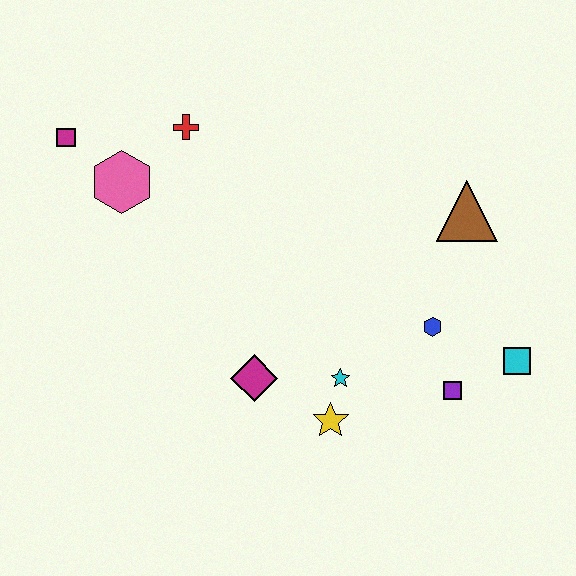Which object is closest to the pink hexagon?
The magenta square is closest to the pink hexagon.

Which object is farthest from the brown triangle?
The magenta square is farthest from the brown triangle.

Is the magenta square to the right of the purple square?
No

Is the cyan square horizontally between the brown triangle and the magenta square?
No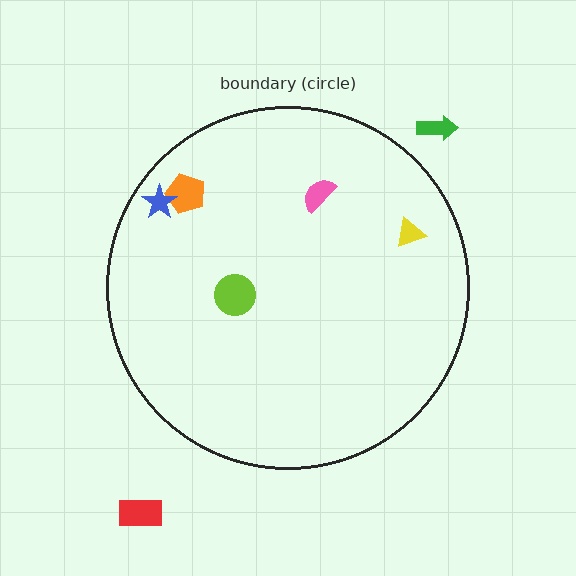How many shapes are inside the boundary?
5 inside, 2 outside.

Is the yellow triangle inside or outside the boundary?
Inside.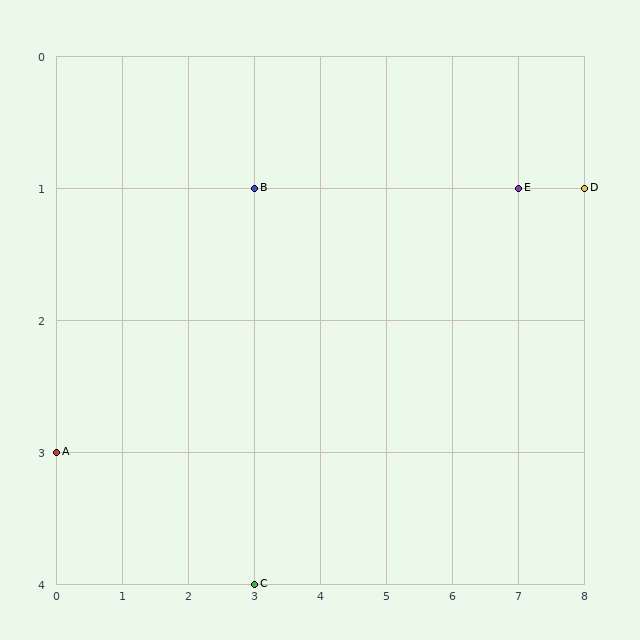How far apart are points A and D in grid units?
Points A and D are 8 columns and 2 rows apart (about 8.2 grid units diagonally).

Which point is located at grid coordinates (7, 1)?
Point E is at (7, 1).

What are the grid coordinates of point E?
Point E is at grid coordinates (7, 1).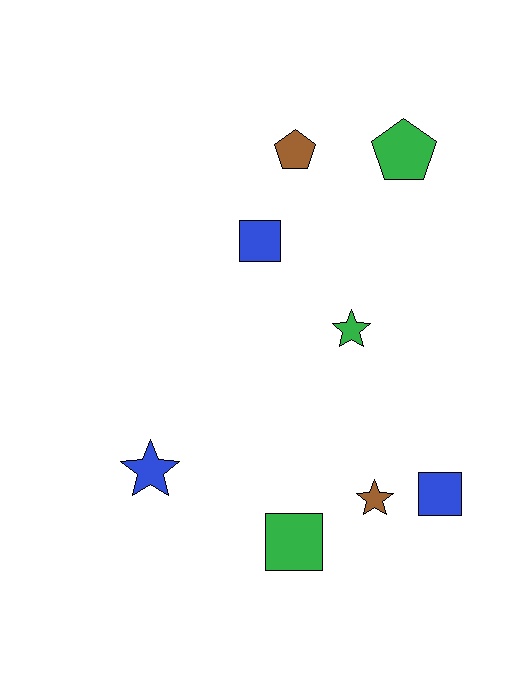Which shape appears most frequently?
Square, with 3 objects.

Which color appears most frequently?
Blue, with 3 objects.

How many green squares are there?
There is 1 green square.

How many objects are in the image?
There are 8 objects.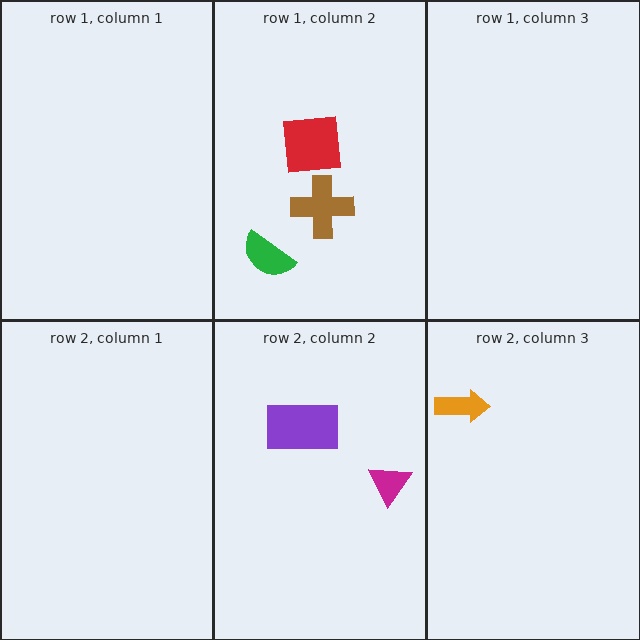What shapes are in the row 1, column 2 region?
The red square, the green semicircle, the brown cross.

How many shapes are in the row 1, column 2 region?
3.